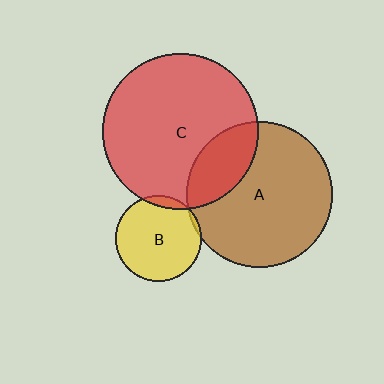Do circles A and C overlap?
Yes.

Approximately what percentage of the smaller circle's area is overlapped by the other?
Approximately 25%.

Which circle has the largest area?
Circle C (red).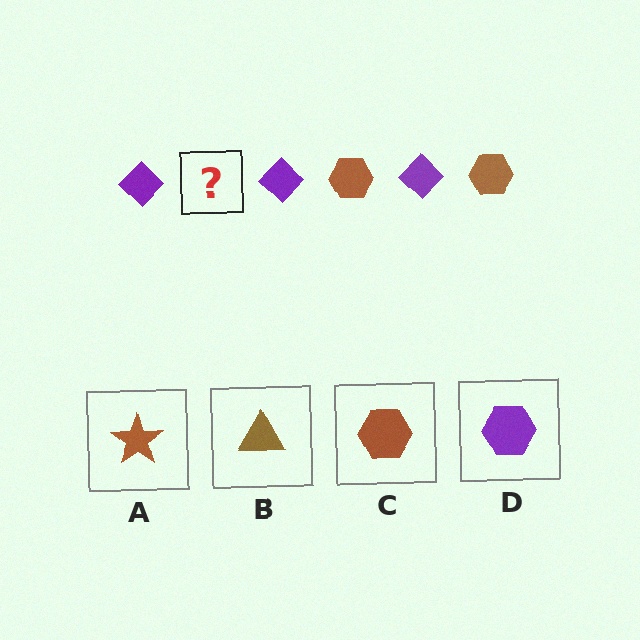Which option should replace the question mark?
Option C.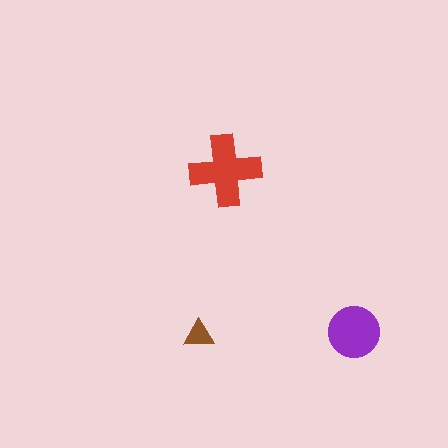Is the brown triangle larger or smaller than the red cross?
Smaller.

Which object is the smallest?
The brown triangle.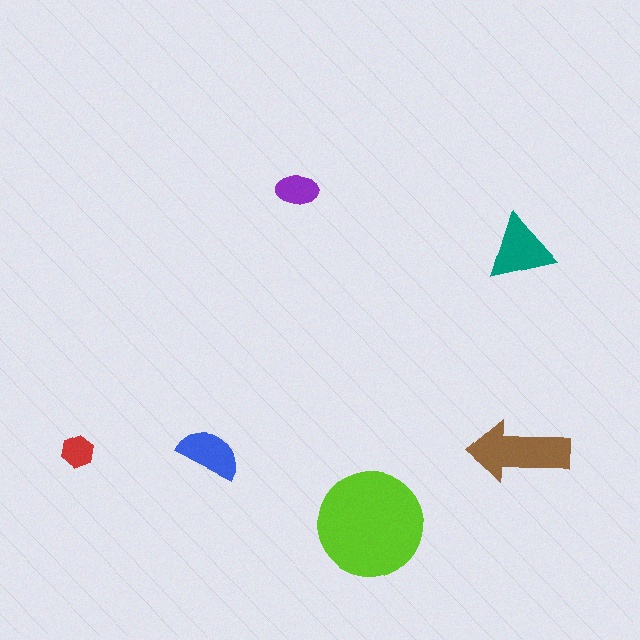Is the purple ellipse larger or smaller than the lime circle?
Smaller.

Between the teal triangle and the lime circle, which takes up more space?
The lime circle.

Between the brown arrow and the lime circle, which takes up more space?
The lime circle.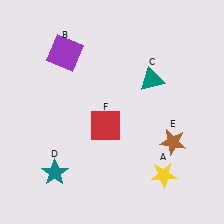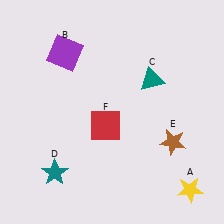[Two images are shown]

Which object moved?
The yellow star (A) moved right.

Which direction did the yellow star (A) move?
The yellow star (A) moved right.